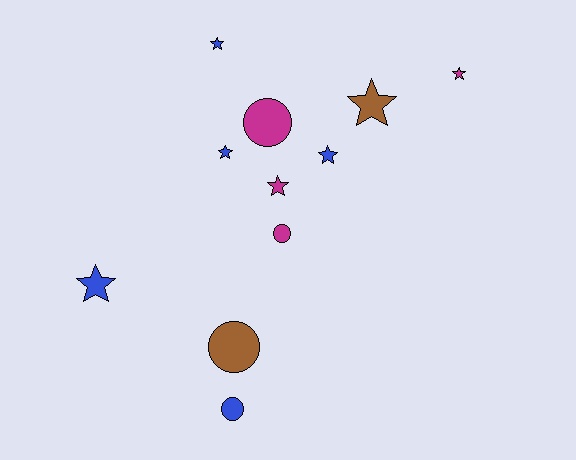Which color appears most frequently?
Blue, with 5 objects.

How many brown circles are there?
There is 1 brown circle.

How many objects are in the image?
There are 11 objects.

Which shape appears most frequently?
Star, with 7 objects.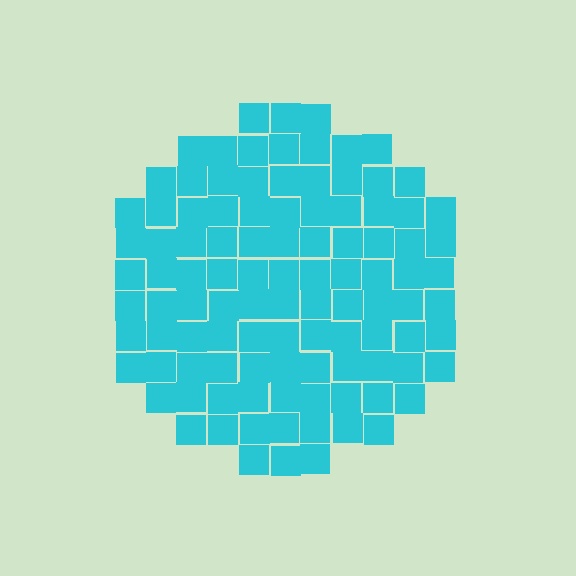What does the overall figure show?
The overall figure shows a circle.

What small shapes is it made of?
It is made of small squares.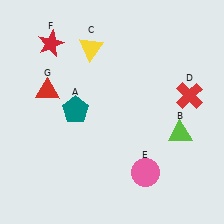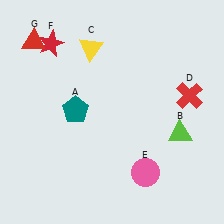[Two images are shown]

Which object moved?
The red triangle (G) moved up.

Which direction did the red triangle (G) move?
The red triangle (G) moved up.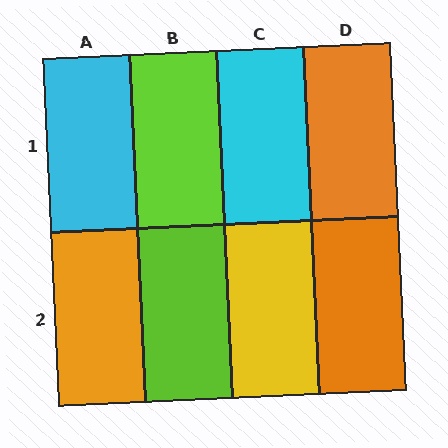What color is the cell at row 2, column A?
Orange.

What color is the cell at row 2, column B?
Lime.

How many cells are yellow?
1 cell is yellow.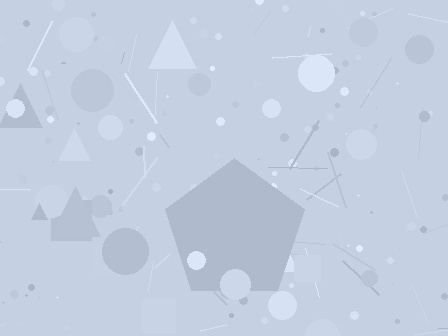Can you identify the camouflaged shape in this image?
The camouflaged shape is a pentagon.